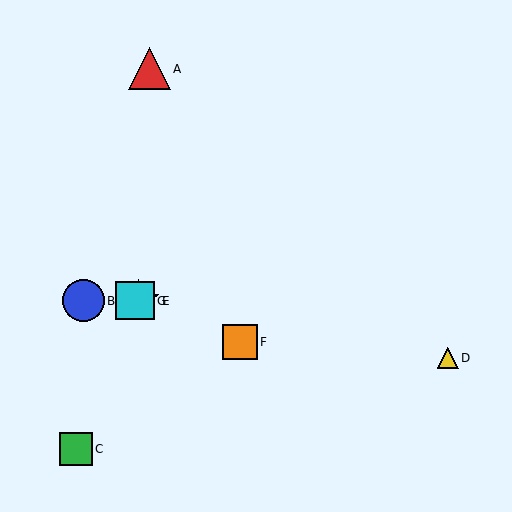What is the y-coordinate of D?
Object D is at y≈358.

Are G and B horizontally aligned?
Yes, both are at y≈301.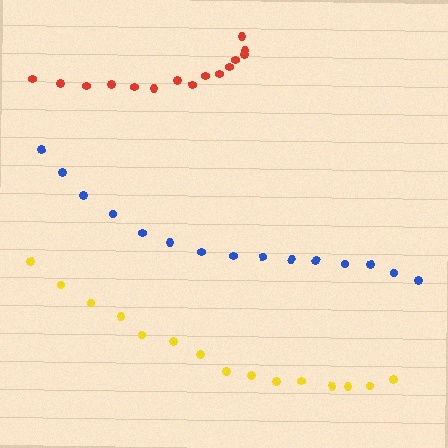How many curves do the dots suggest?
There are 3 distinct paths.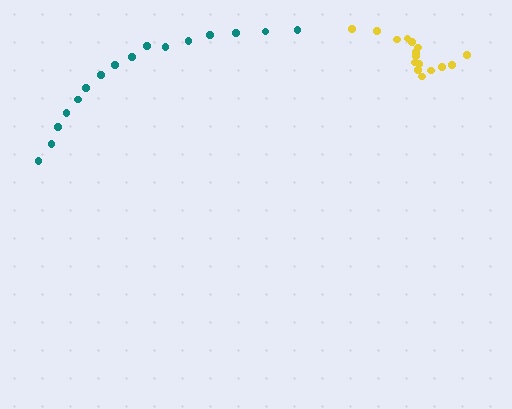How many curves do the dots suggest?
There are 2 distinct paths.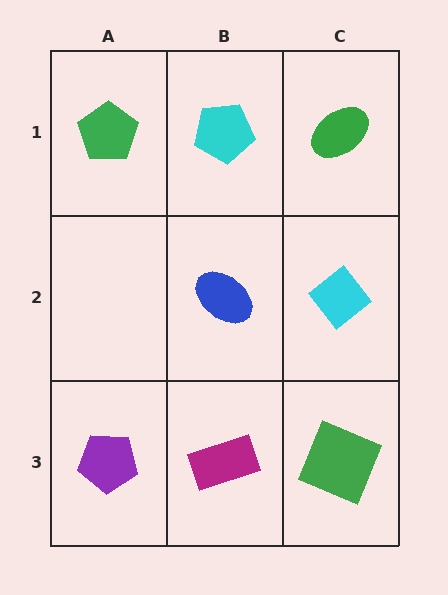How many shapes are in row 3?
3 shapes.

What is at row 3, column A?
A purple pentagon.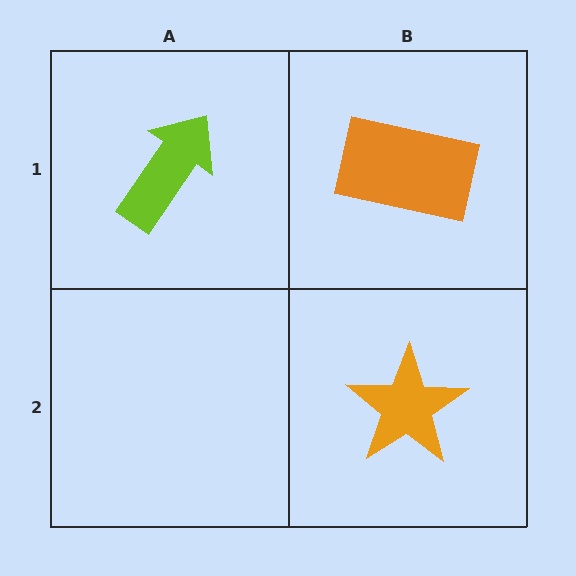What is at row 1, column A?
A lime arrow.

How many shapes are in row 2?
1 shape.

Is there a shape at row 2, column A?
No, that cell is empty.